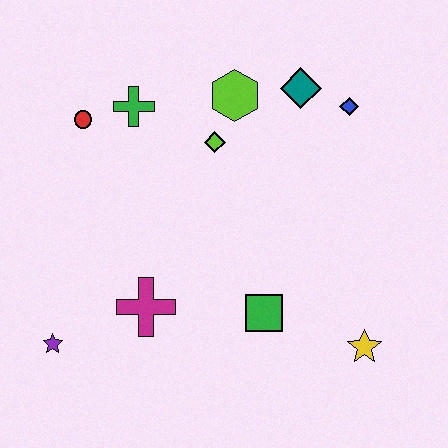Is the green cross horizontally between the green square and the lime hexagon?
No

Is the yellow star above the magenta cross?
No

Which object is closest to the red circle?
The green cross is closest to the red circle.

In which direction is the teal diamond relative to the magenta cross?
The teal diamond is above the magenta cross.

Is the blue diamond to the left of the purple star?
No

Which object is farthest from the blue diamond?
The purple star is farthest from the blue diamond.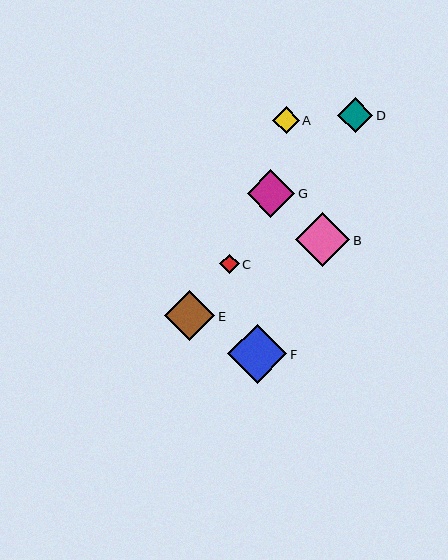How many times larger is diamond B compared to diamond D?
Diamond B is approximately 1.5 times the size of diamond D.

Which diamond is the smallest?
Diamond C is the smallest with a size of approximately 20 pixels.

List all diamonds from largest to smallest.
From largest to smallest: F, B, E, G, D, A, C.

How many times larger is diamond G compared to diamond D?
Diamond G is approximately 1.3 times the size of diamond D.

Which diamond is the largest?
Diamond F is the largest with a size of approximately 59 pixels.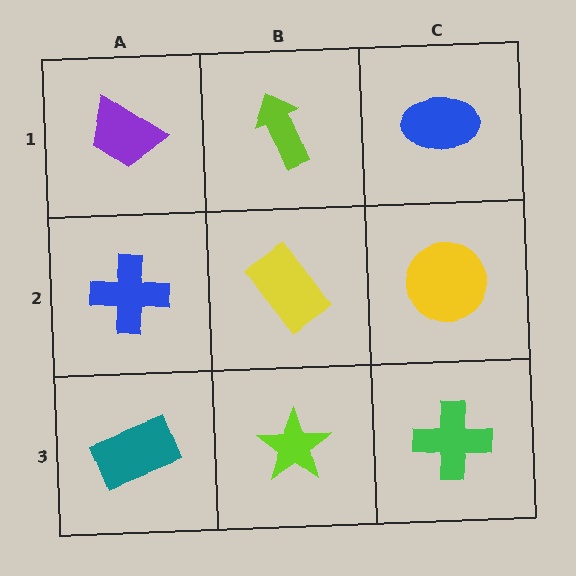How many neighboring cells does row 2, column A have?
3.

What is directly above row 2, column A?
A purple trapezoid.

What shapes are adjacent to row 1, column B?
A yellow rectangle (row 2, column B), a purple trapezoid (row 1, column A), a blue ellipse (row 1, column C).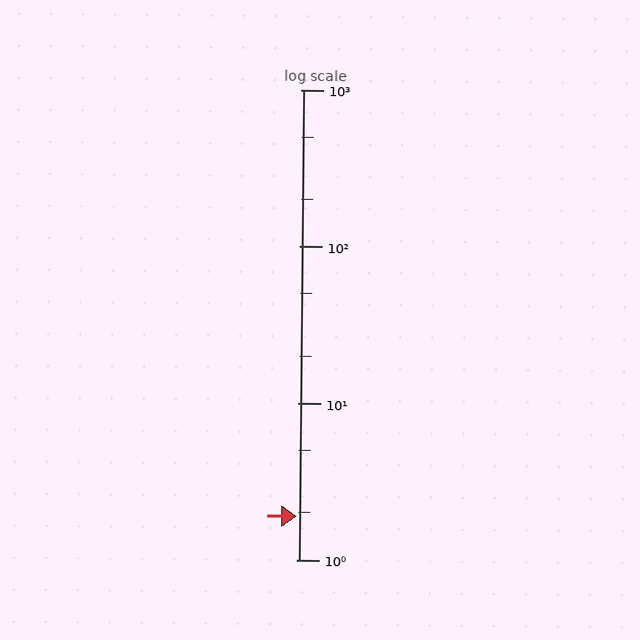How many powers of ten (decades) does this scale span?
The scale spans 3 decades, from 1 to 1000.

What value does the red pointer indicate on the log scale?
The pointer indicates approximately 1.9.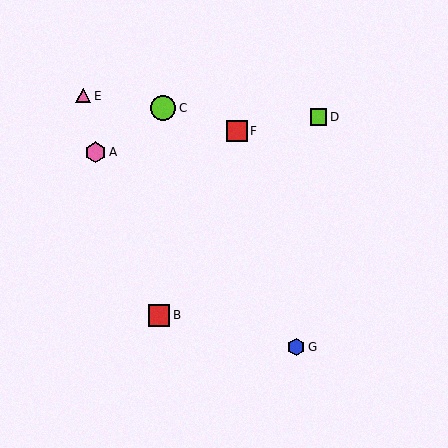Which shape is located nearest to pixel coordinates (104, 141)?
The pink hexagon (labeled A) at (96, 152) is nearest to that location.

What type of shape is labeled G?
Shape G is a blue hexagon.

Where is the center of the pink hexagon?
The center of the pink hexagon is at (96, 152).